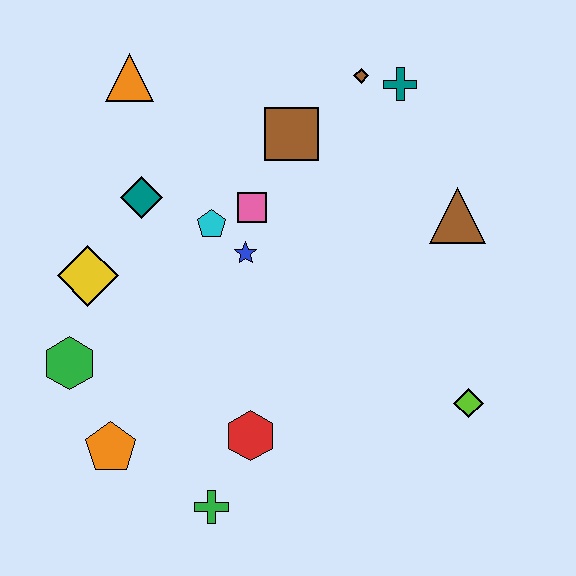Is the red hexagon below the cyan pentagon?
Yes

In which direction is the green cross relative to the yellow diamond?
The green cross is below the yellow diamond.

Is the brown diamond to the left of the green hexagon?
No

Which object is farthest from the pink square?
The green cross is farthest from the pink square.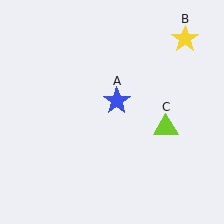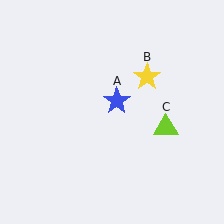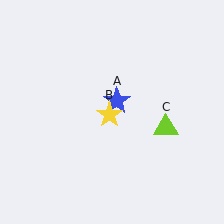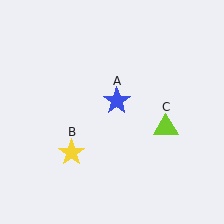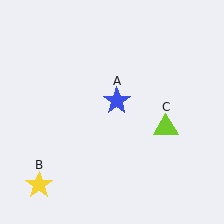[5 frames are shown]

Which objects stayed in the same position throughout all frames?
Blue star (object A) and lime triangle (object C) remained stationary.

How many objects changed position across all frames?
1 object changed position: yellow star (object B).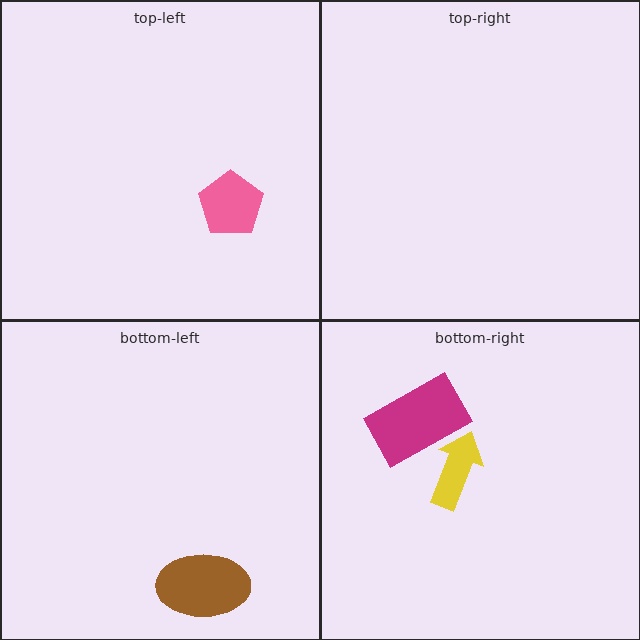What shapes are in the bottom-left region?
The brown ellipse.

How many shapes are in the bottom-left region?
1.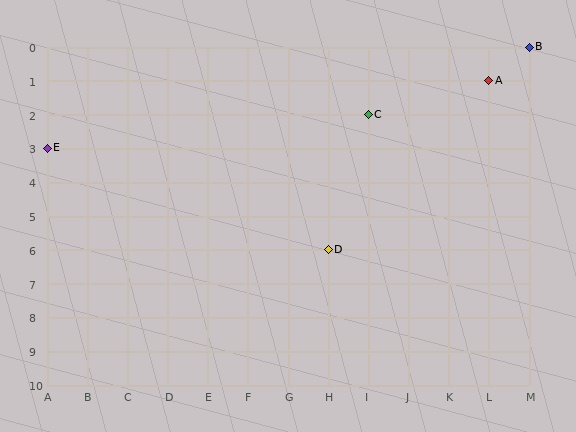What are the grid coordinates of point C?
Point C is at grid coordinates (I, 2).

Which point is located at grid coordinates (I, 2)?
Point C is at (I, 2).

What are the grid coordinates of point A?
Point A is at grid coordinates (L, 1).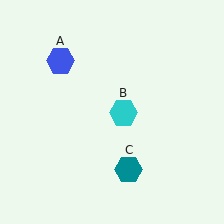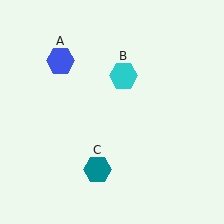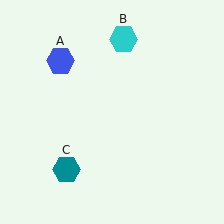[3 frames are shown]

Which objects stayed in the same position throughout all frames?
Blue hexagon (object A) remained stationary.